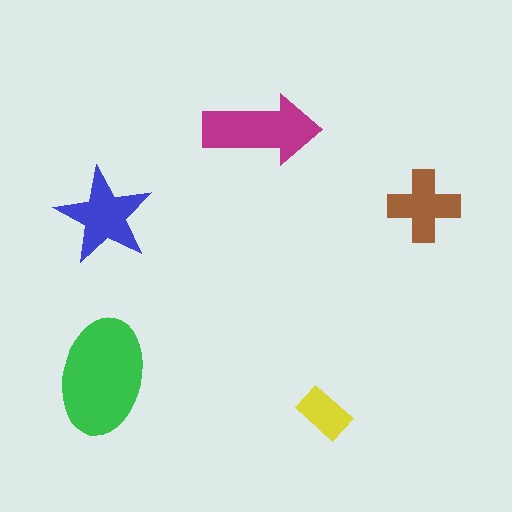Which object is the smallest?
The yellow rectangle.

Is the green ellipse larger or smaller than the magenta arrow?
Larger.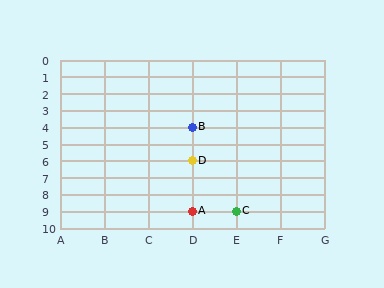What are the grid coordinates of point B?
Point B is at grid coordinates (D, 4).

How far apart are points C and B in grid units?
Points C and B are 1 column and 5 rows apart (about 5.1 grid units diagonally).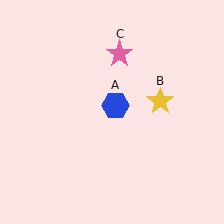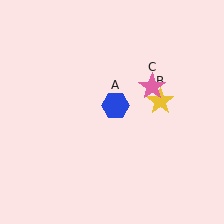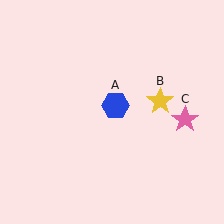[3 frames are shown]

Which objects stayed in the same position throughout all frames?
Blue hexagon (object A) and yellow star (object B) remained stationary.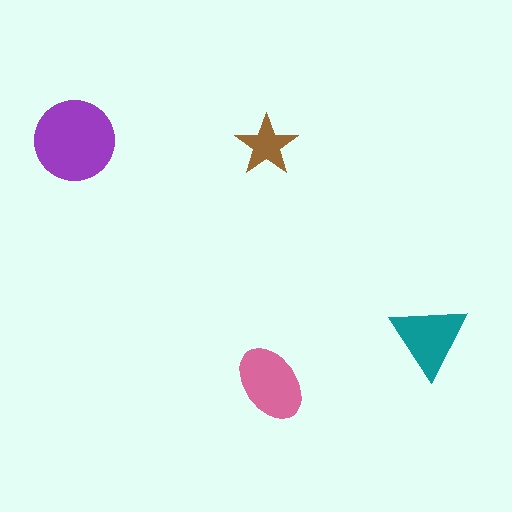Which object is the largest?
The purple circle.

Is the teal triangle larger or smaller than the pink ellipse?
Smaller.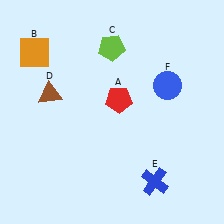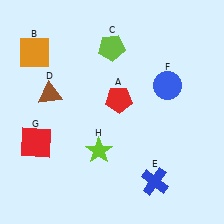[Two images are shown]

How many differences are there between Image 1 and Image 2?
There are 2 differences between the two images.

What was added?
A red square (G), a lime star (H) were added in Image 2.